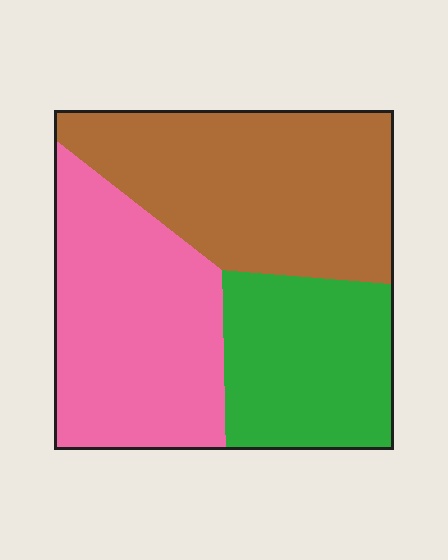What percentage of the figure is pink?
Pink takes up about three eighths (3/8) of the figure.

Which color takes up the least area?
Green, at roughly 25%.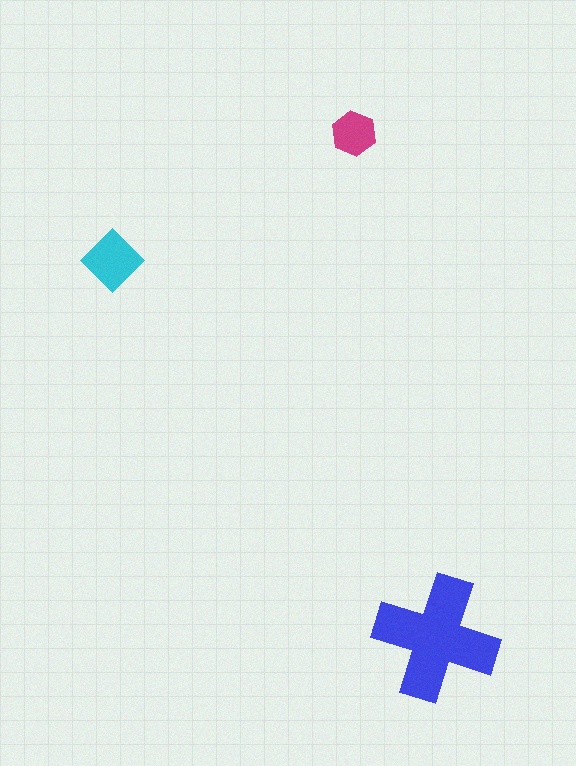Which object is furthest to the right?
The blue cross is rightmost.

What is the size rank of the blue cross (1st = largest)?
1st.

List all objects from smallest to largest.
The magenta hexagon, the cyan diamond, the blue cross.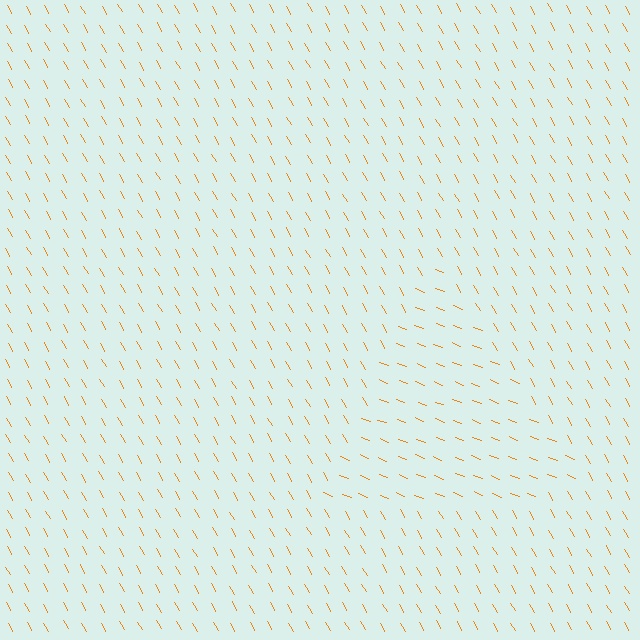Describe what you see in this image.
The image is filled with small orange line segments. A triangle region in the image has lines oriented differently from the surrounding lines, creating a visible texture boundary.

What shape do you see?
I see a triangle.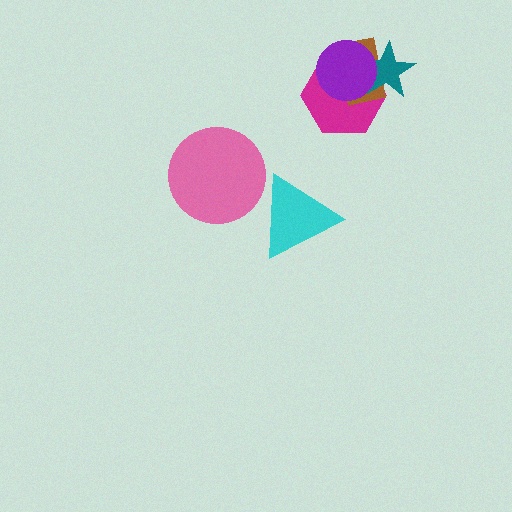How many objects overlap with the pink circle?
0 objects overlap with the pink circle.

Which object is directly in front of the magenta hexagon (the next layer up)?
The brown rectangle is directly in front of the magenta hexagon.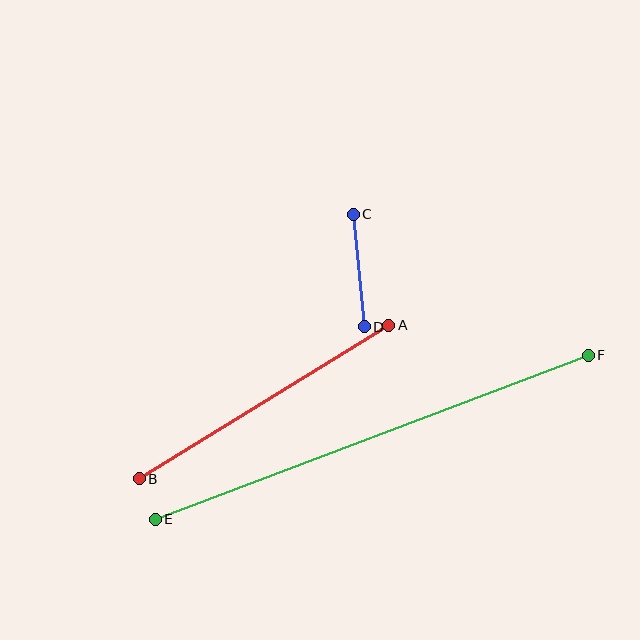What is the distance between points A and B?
The distance is approximately 293 pixels.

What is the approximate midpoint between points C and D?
The midpoint is at approximately (359, 271) pixels.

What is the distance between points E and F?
The distance is approximately 463 pixels.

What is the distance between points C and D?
The distance is approximately 113 pixels.